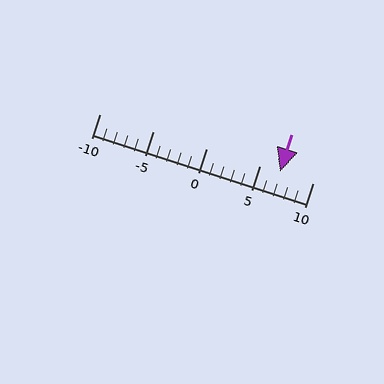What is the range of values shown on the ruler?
The ruler shows values from -10 to 10.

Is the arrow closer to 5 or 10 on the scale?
The arrow is closer to 5.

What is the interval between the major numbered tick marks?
The major tick marks are spaced 5 units apart.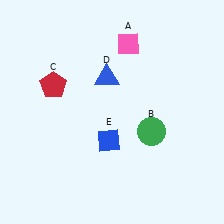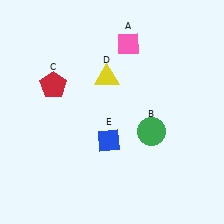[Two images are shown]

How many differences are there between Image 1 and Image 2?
There is 1 difference between the two images.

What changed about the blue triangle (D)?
In Image 1, D is blue. In Image 2, it changed to yellow.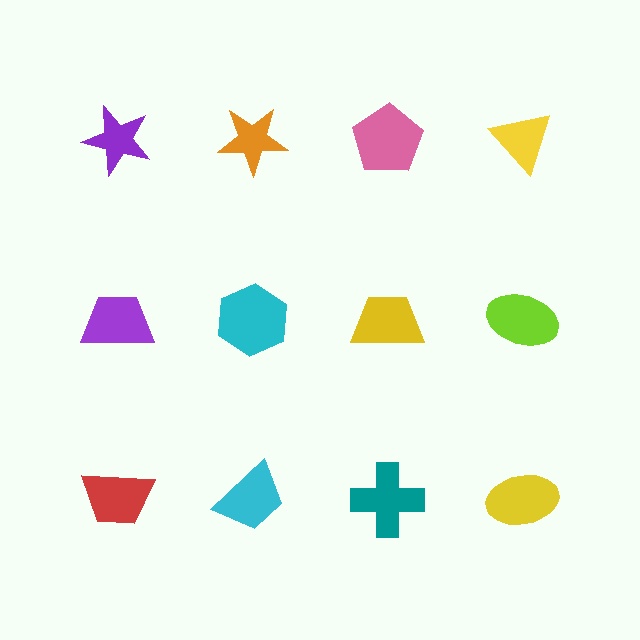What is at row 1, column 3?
A pink pentagon.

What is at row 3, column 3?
A teal cross.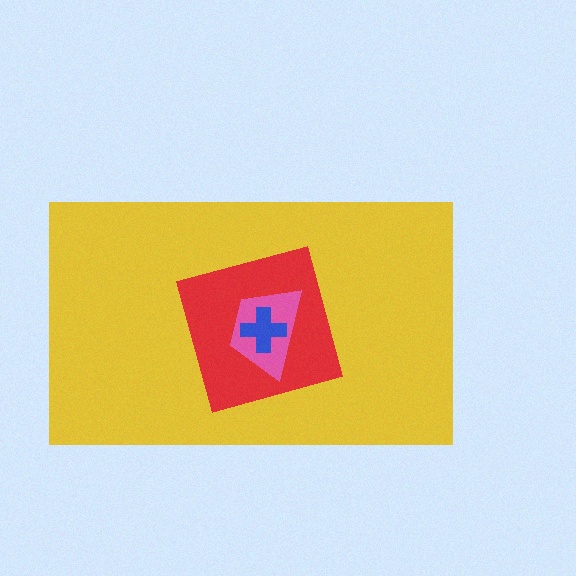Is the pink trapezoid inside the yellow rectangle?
Yes.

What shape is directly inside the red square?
The pink trapezoid.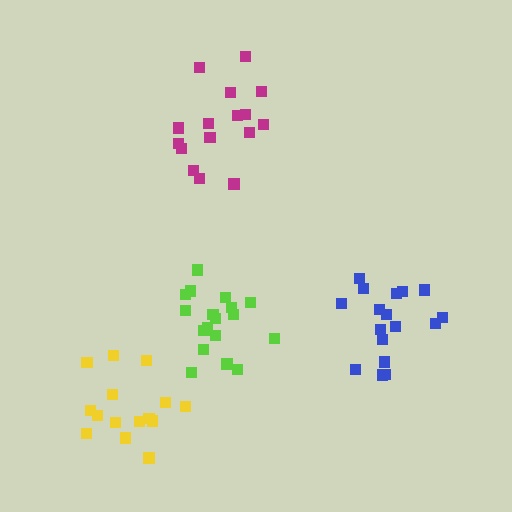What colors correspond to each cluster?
The clusters are colored: lime, yellow, magenta, blue.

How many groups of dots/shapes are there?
There are 4 groups.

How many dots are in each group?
Group 1: 18 dots, Group 2: 15 dots, Group 3: 16 dots, Group 4: 17 dots (66 total).